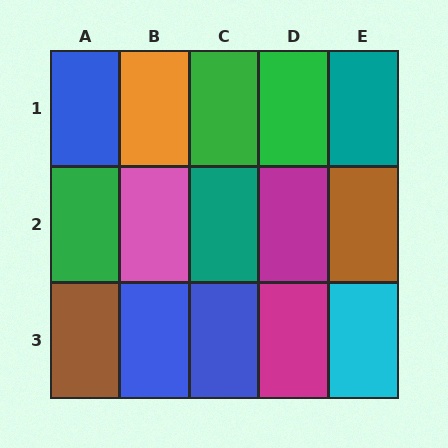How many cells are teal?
2 cells are teal.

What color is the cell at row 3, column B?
Blue.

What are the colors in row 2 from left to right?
Green, pink, teal, magenta, brown.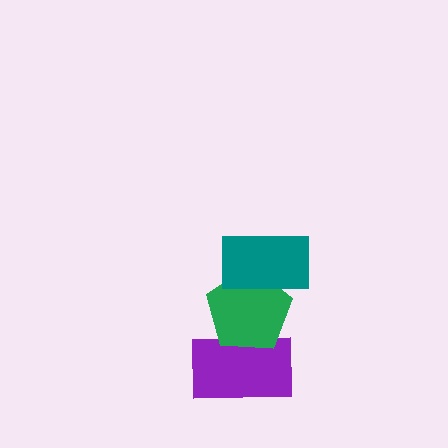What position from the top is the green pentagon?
The green pentagon is 2nd from the top.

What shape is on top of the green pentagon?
The teal rectangle is on top of the green pentagon.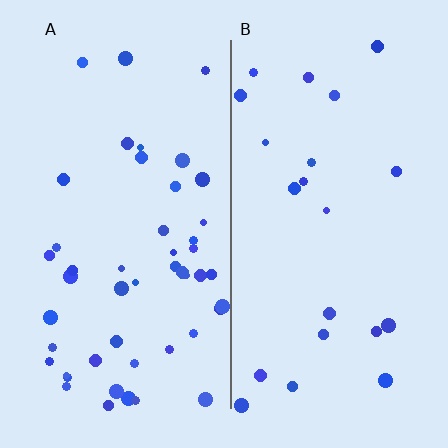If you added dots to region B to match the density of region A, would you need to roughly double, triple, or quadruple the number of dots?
Approximately double.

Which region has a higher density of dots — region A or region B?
A (the left).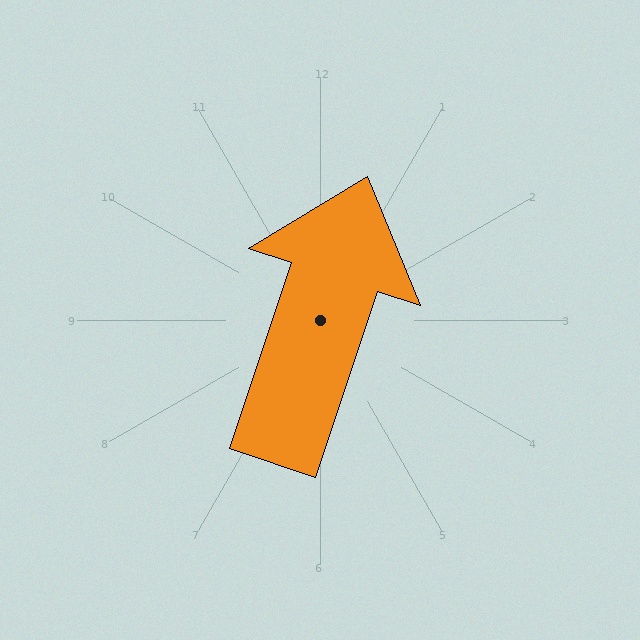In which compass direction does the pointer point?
North.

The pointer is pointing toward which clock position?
Roughly 1 o'clock.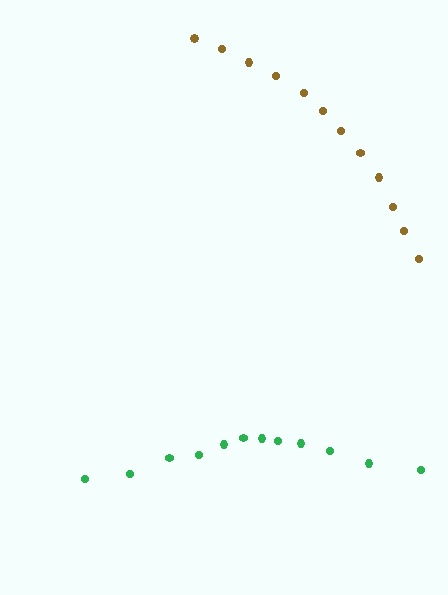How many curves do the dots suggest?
There are 2 distinct paths.